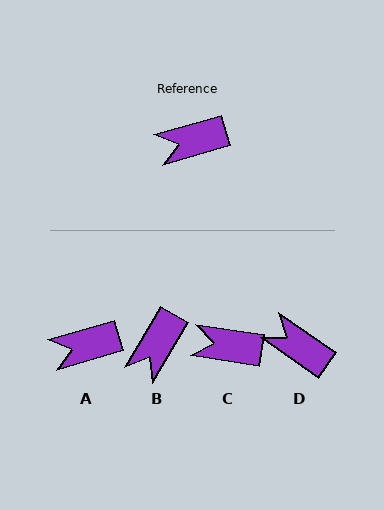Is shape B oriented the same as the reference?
No, it is off by about 43 degrees.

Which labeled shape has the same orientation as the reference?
A.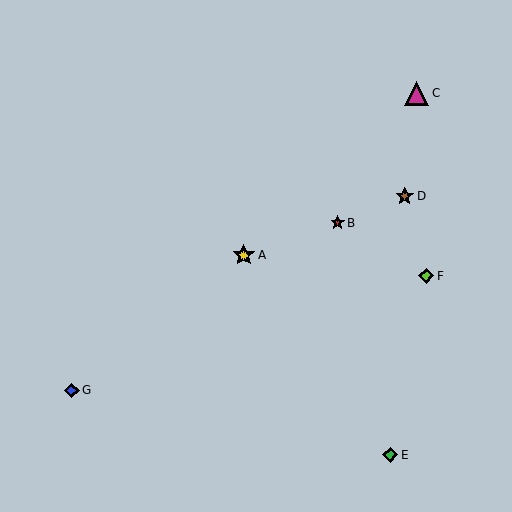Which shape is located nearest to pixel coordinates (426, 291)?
The lime diamond (labeled F) at (426, 276) is nearest to that location.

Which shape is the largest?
The magenta triangle (labeled C) is the largest.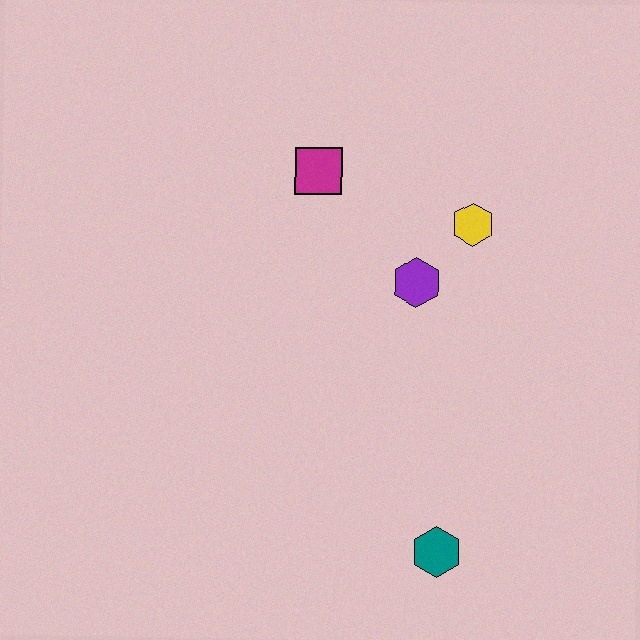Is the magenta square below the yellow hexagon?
No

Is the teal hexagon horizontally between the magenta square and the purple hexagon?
No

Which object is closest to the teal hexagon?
The purple hexagon is closest to the teal hexagon.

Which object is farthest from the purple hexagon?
The teal hexagon is farthest from the purple hexagon.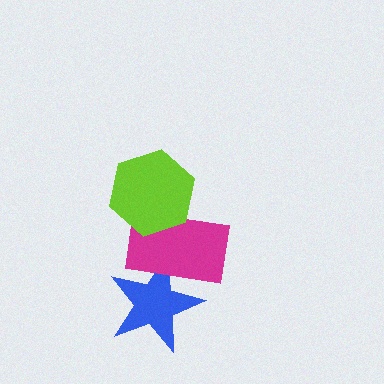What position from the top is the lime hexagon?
The lime hexagon is 1st from the top.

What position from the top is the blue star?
The blue star is 3rd from the top.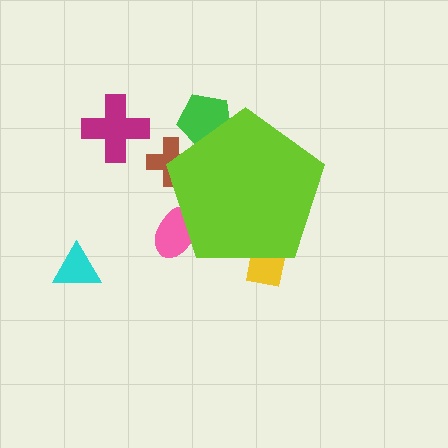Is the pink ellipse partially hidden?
Yes, the pink ellipse is partially hidden behind the lime pentagon.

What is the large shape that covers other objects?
A lime pentagon.